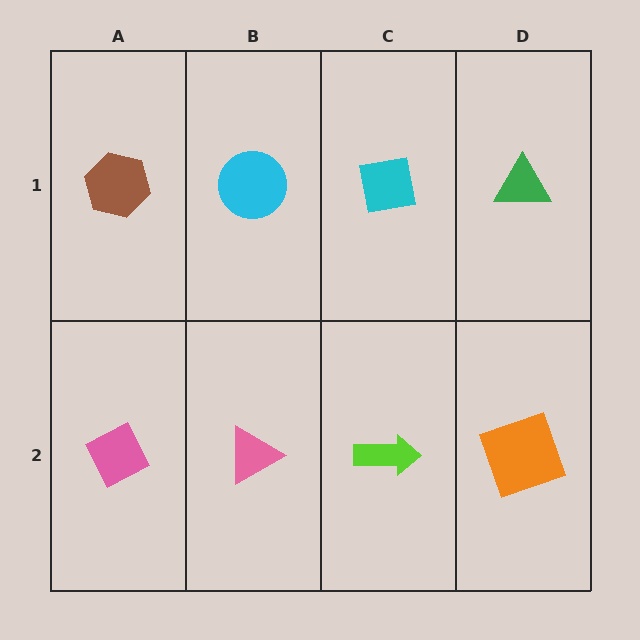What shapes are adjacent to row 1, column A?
A pink diamond (row 2, column A), a cyan circle (row 1, column B).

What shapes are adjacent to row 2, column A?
A brown hexagon (row 1, column A), a pink triangle (row 2, column B).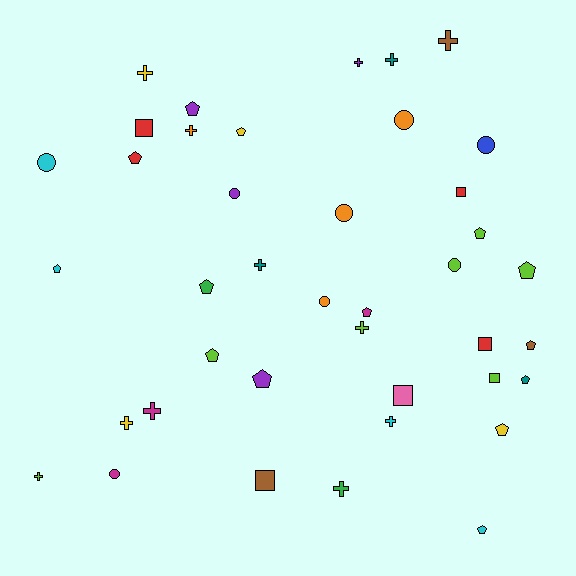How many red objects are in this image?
There are 4 red objects.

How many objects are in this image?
There are 40 objects.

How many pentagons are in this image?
There are 14 pentagons.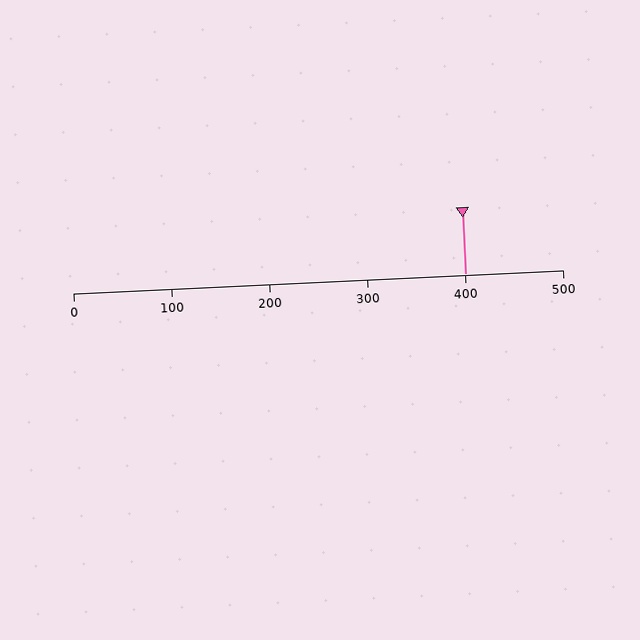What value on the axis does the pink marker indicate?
The marker indicates approximately 400.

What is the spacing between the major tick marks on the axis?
The major ticks are spaced 100 apart.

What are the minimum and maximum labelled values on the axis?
The axis runs from 0 to 500.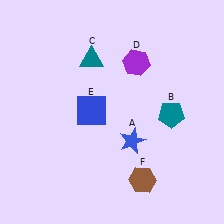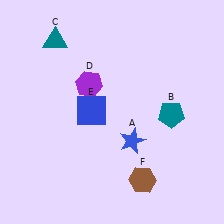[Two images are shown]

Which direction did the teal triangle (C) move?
The teal triangle (C) moved left.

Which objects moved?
The objects that moved are: the teal triangle (C), the purple hexagon (D).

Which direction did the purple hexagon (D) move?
The purple hexagon (D) moved left.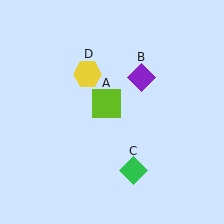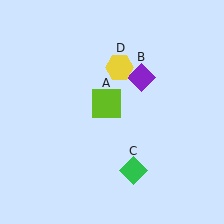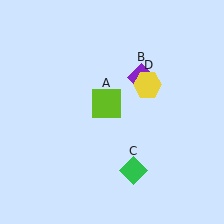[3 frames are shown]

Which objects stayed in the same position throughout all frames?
Lime square (object A) and purple diamond (object B) and green diamond (object C) remained stationary.